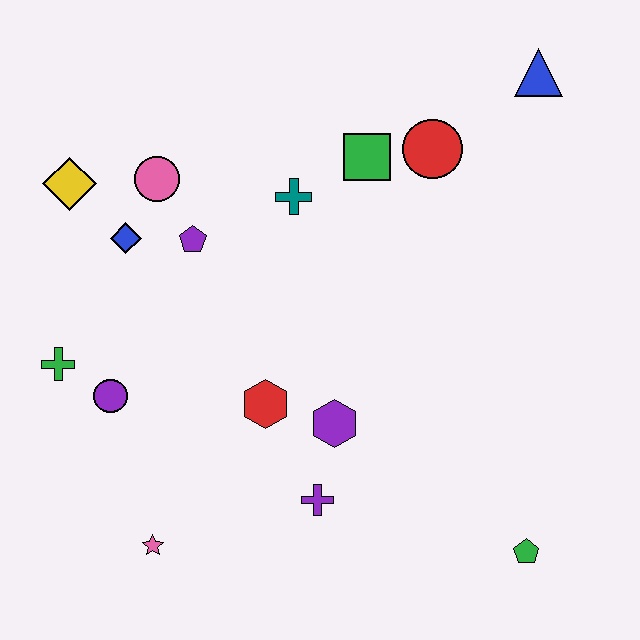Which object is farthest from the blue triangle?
The pink star is farthest from the blue triangle.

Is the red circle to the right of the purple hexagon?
Yes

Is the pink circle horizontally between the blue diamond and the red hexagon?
Yes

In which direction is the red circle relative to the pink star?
The red circle is above the pink star.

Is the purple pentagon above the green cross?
Yes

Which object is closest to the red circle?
The green square is closest to the red circle.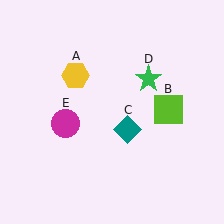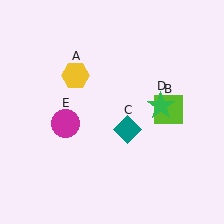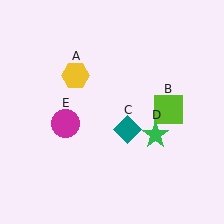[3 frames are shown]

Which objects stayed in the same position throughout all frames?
Yellow hexagon (object A) and lime square (object B) and teal diamond (object C) and magenta circle (object E) remained stationary.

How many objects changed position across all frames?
1 object changed position: green star (object D).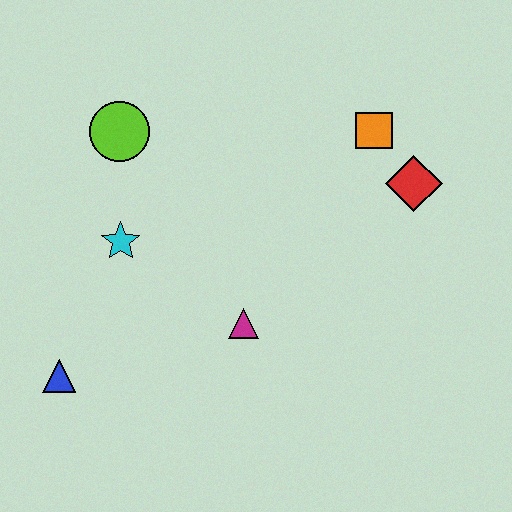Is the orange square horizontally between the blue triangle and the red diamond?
Yes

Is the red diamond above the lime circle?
No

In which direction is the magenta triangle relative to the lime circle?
The magenta triangle is below the lime circle.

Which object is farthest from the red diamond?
The blue triangle is farthest from the red diamond.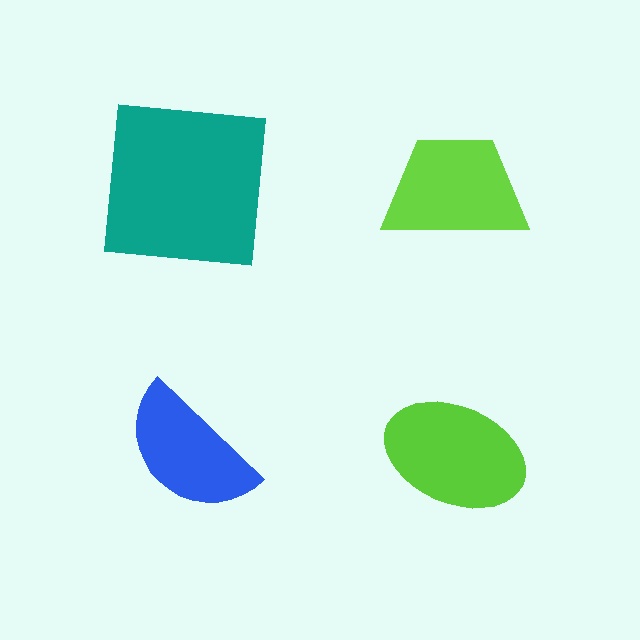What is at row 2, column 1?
A blue semicircle.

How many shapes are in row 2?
2 shapes.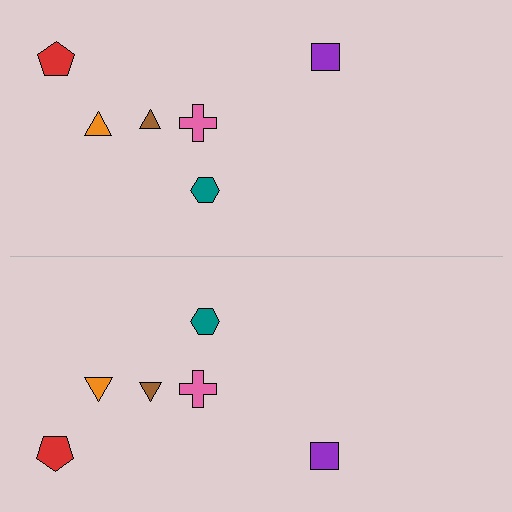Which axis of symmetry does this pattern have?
The pattern has a horizontal axis of symmetry running through the center of the image.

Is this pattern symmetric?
Yes, this pattern has bilateral (reflection) symmetry.